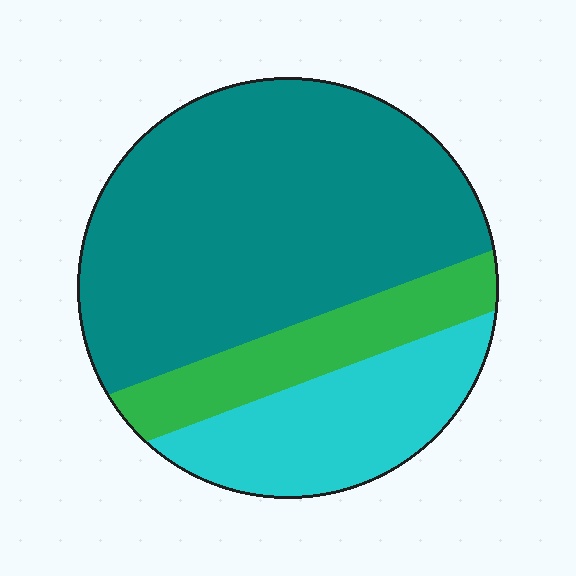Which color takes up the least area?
Green, at roughly 15%.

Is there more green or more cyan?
Cyan.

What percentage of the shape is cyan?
Cyan takes up about one quarter (1/4) of the shape.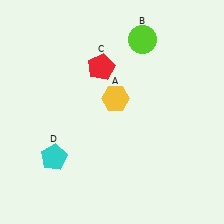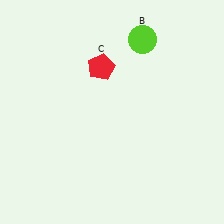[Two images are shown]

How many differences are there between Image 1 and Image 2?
There are 2 differences between the two images.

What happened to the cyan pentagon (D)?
The cyan pentagon (D) was removed in Image 2. It was in the bottom-left area of Image 1.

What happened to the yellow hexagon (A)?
The yellow hexagon (A) was removed in Image 2. It was in the top-right area of Image 1.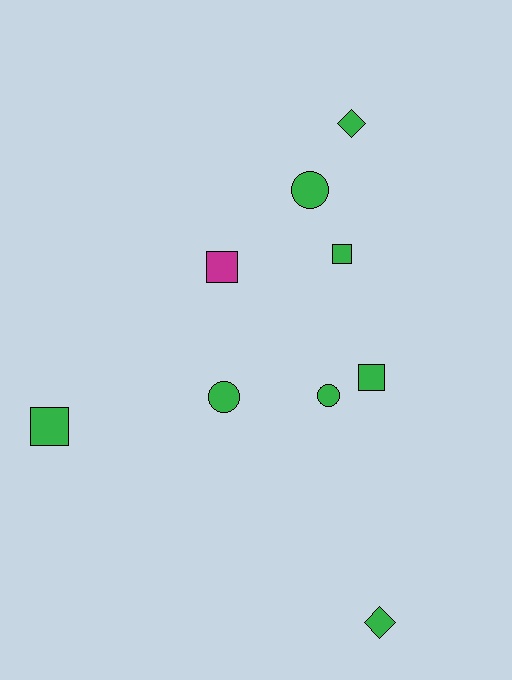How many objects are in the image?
There are 9 objects.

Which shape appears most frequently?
Square, with 4 objects.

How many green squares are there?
There are 3 green squares.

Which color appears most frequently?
Green, with 8 objects.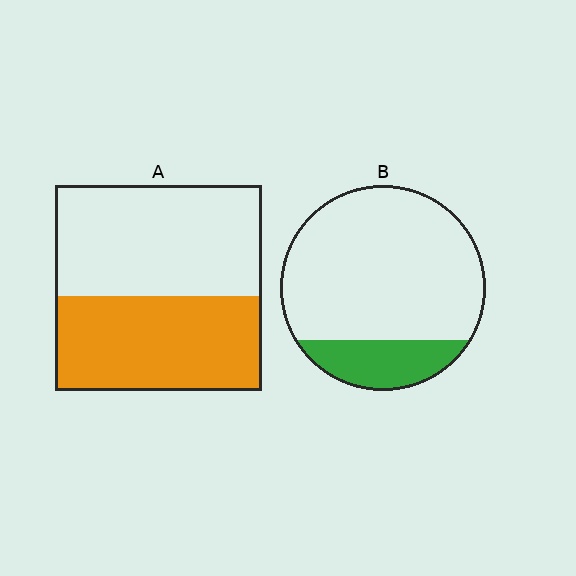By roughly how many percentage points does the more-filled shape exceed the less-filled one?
By roughly 25 percentage points (A over B).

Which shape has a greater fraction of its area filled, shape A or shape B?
Shape A.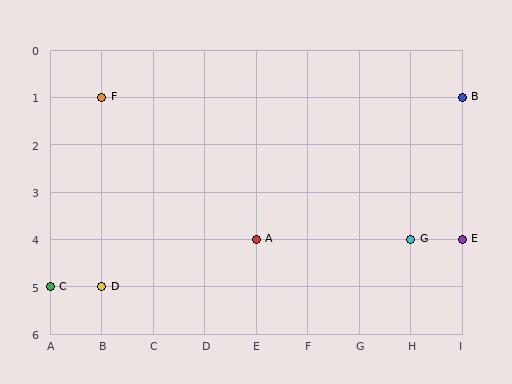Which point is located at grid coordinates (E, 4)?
Point A is at (E, 4).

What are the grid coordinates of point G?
Point G is at grid coordinates (H, 4).